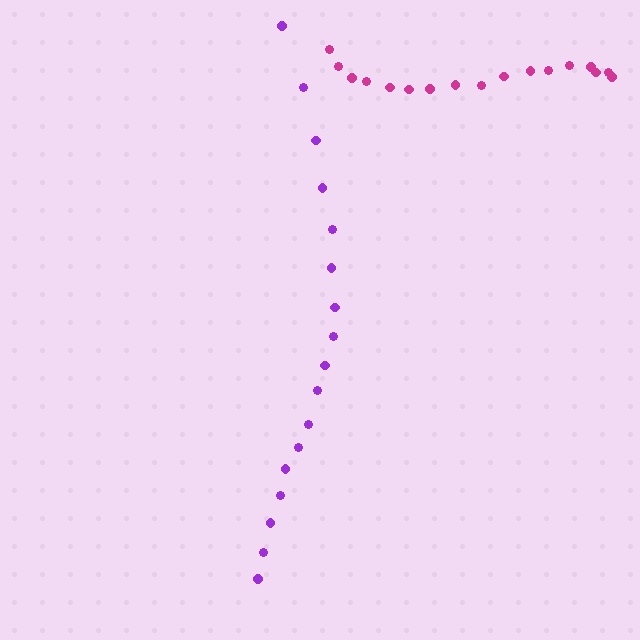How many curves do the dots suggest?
There are 2 distinct paths.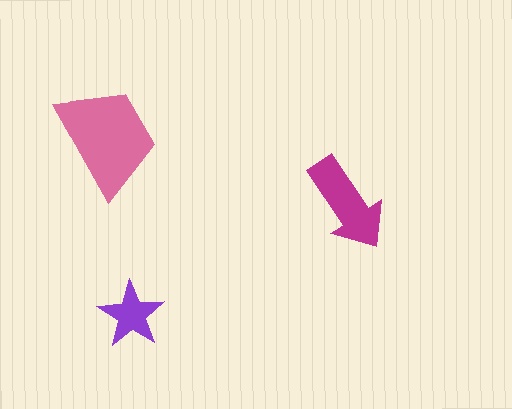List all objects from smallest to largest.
The purple star, the magenta arrow, the pink trapezoid.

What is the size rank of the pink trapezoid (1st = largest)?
1st.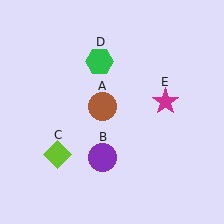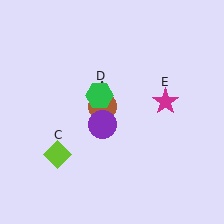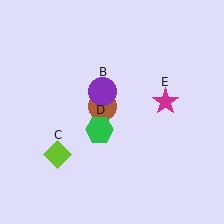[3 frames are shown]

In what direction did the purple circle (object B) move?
The purple circle (object B) moved up.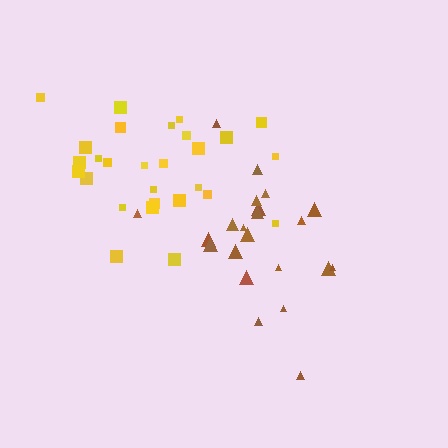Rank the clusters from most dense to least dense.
yellow, brown.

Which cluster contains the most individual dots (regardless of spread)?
Yellow (28).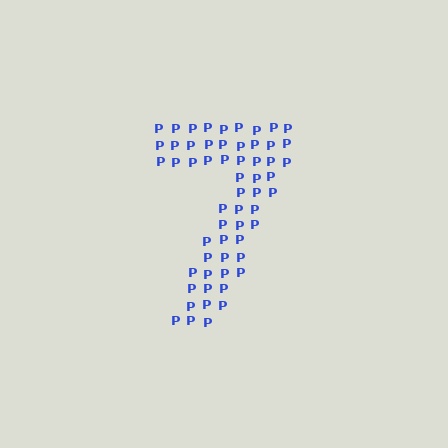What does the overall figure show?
The overall figure shows the digit 7.